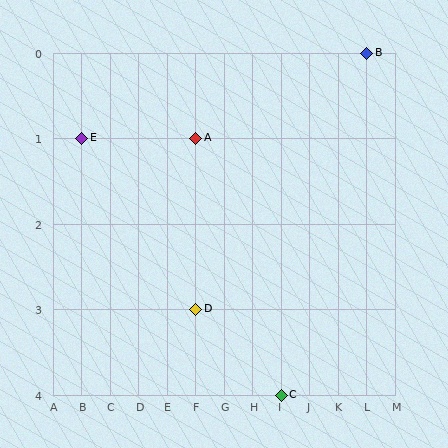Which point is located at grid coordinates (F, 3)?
Point D is at (F, 3).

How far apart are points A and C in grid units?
Points A and C are 3 columns and 3 rows apart (about 4.2 grid units diagonally).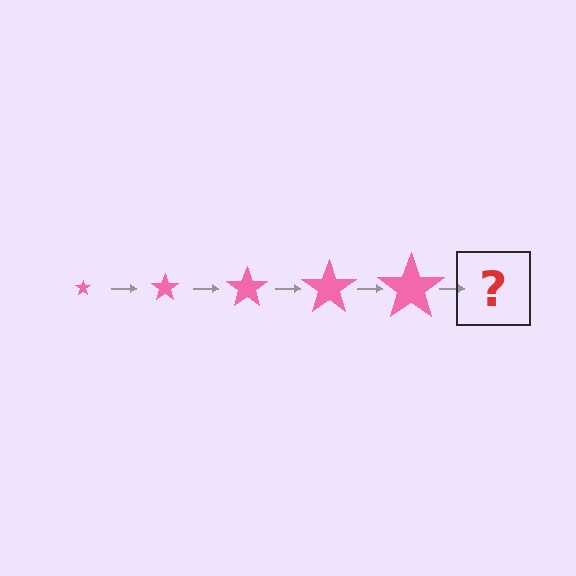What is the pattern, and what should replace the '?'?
The pattern is that the star gets progressively larger each step. The '?' should be a pink star, larger than the previous one.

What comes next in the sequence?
The next element should be a pink star, larger than the previous one.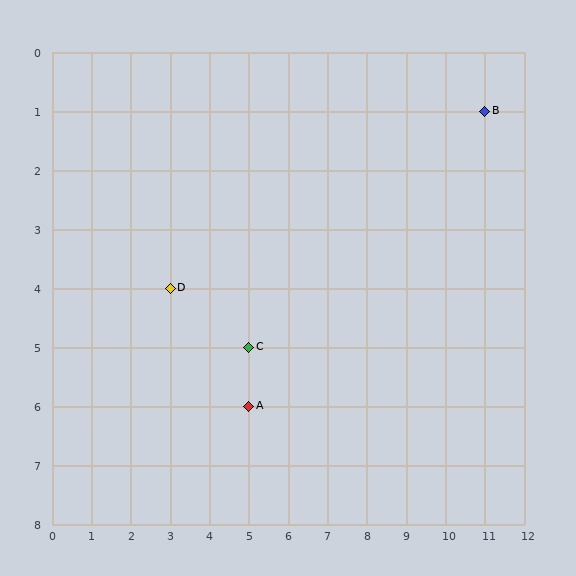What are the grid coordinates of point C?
Point C is at grid coordinates (5, 5).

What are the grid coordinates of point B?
Point B is at grid coordinates (11, 1).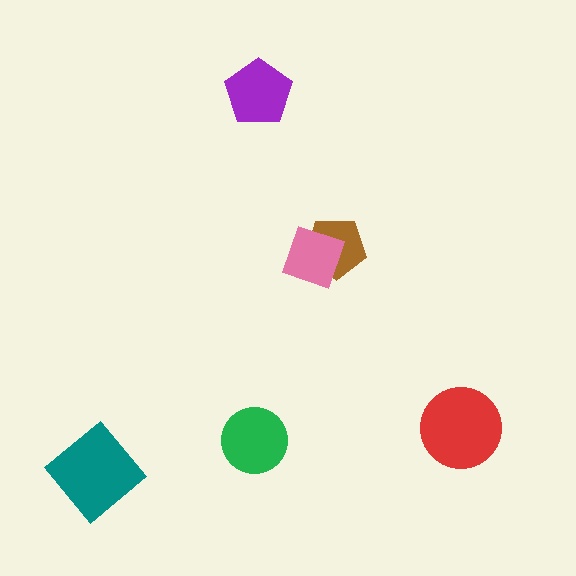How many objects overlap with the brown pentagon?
1 object overlaps with the brown pentagon.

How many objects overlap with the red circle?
0 objects overlap with the red circle.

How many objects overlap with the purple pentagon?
0 objects overlap with the purple pentagon.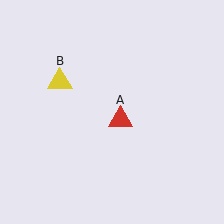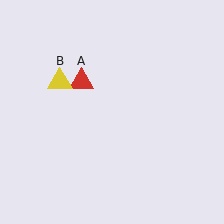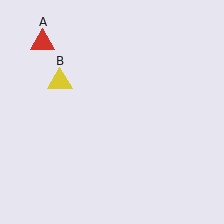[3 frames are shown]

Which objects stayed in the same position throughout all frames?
Yellow triangle (object B) remained stationary.